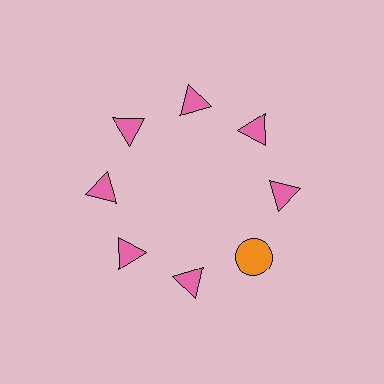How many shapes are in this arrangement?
There are 8 shapes arranged in a ring pattern.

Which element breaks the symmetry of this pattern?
The orange circle at roughly the 4 o'clock position breaks the symmetry. All other shapes are pink triangles.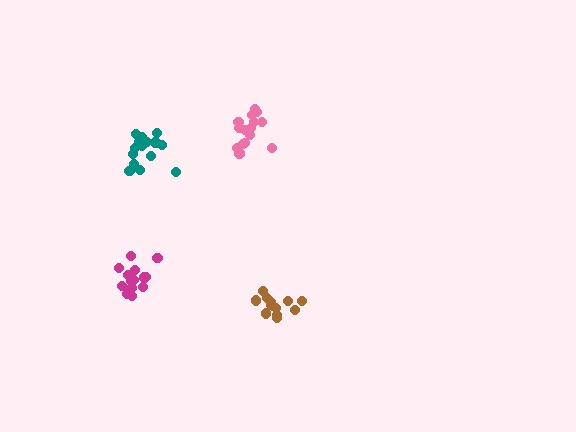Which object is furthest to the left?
The magenta cluster is leftmost.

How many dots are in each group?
Group 1: 16 dots, Group 2: 13 dots, Group 3: 17 dots, Group 4: 16 dots (62 total).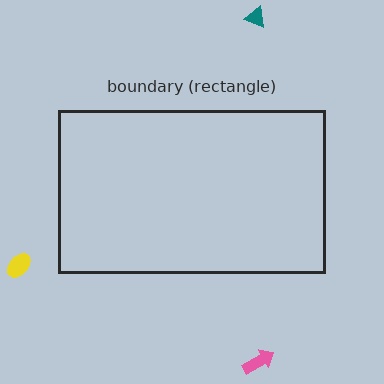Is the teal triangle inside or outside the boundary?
Outside.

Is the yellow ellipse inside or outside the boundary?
Outside.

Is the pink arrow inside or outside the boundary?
Outside.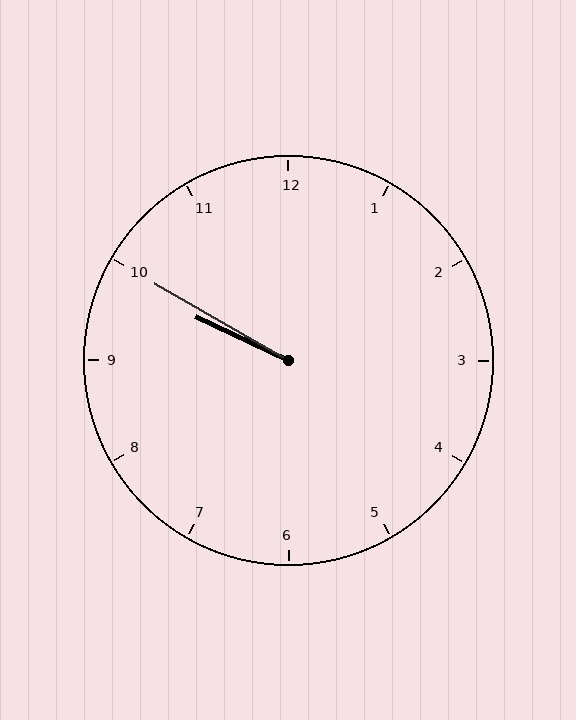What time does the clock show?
9:50.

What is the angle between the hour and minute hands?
Approximately 5 degrees.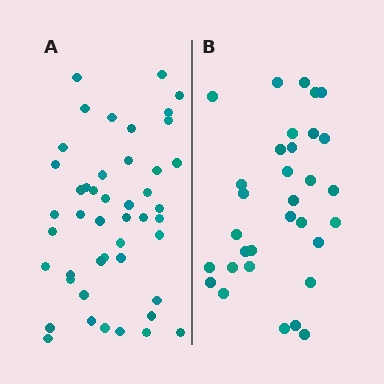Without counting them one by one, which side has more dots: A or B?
Region A (the left region) has more dots.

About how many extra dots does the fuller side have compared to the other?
Region A has approximately 15 more dots than region B.